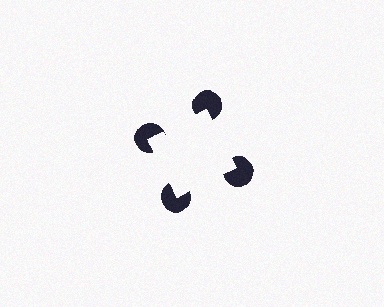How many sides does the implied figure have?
4 sides.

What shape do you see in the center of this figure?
An illusory square — its edges are inferred from the aligned wedge cuts in the pac-man discs, not physically drawn.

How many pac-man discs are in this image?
There are 4 — one at each vertex of the illusory square.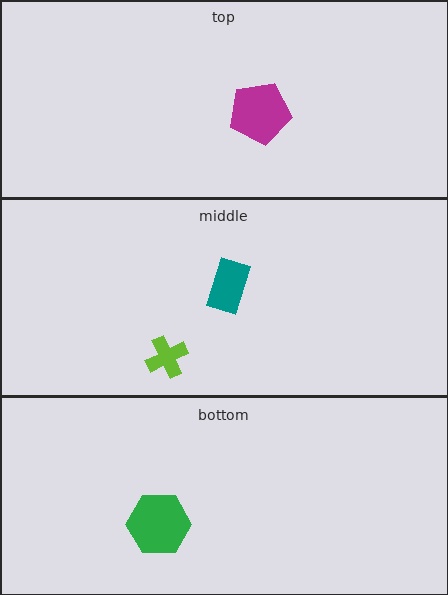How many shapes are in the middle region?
2.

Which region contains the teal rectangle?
The middle region.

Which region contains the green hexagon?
The bottom region.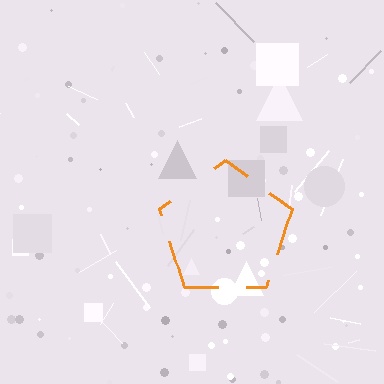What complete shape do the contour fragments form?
The contour fragments form a pentagon.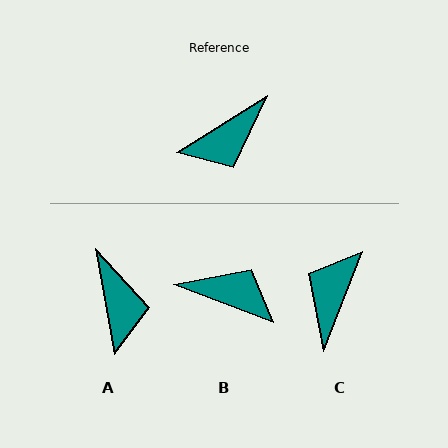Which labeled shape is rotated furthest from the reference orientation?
C, about 143 degrees away.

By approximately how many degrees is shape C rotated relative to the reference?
Approximately 143 degrees clockwise.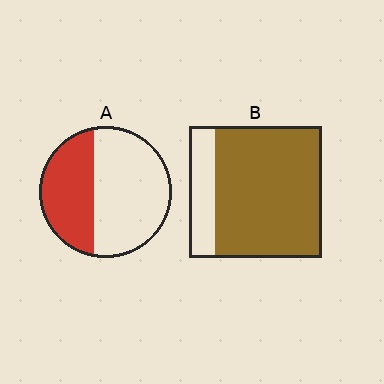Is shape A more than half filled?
No.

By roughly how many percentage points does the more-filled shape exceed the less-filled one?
By roughly 40 percentage points (B over A).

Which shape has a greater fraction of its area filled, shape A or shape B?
Shape B.